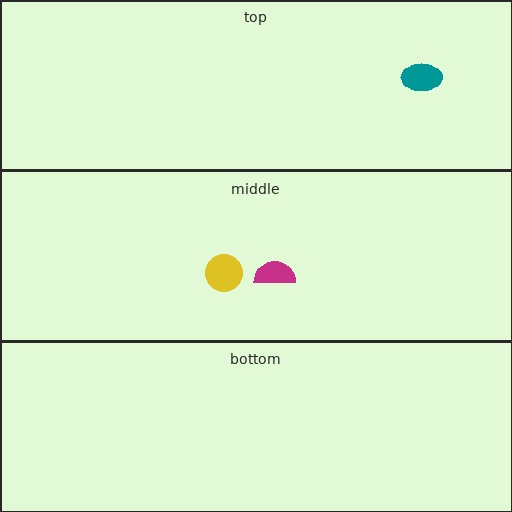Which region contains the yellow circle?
The middle region.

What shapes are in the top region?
The teal ellipse.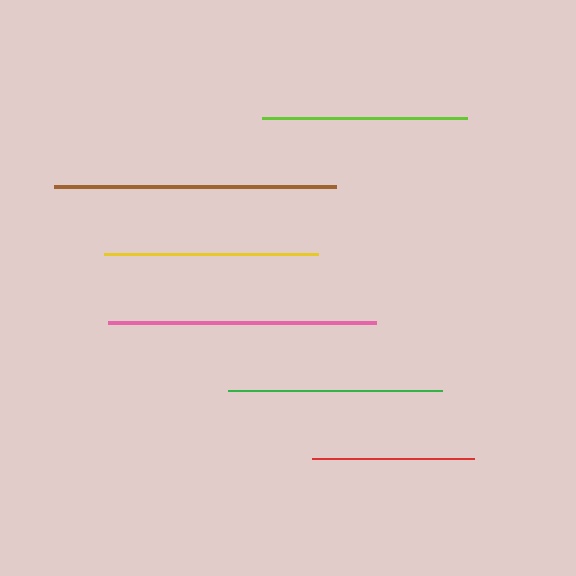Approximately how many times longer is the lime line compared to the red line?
The lime line is approximately 1.3 times the length of the red line.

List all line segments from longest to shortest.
From longest to shortest: brown, pink, yellow, green, lime, red.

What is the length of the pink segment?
The pink segment is approximately 268 pixels long.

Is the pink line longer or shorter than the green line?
The pink line is longer than the green line.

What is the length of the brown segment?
The brown segment is approximately 281 pixels long.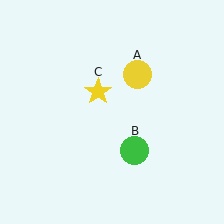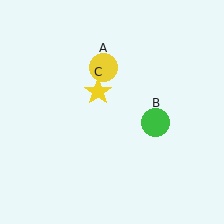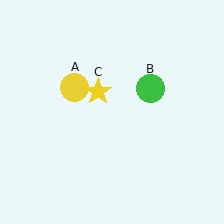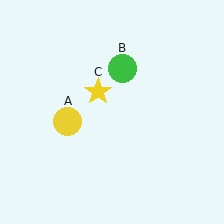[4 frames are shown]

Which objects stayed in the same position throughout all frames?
Yellow star (object C) remained stationary.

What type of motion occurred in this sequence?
The yellow circle (object A), green circle (object B) rotated counterclockwise around the center of the scene.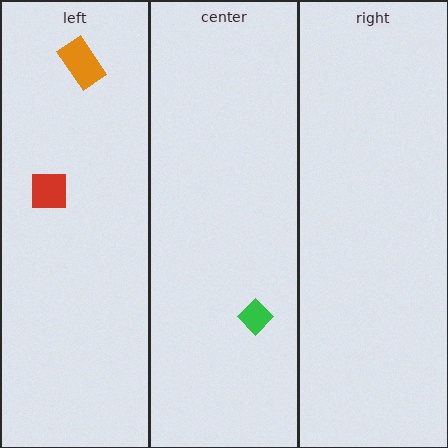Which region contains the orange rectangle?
The left region.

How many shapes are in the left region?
2.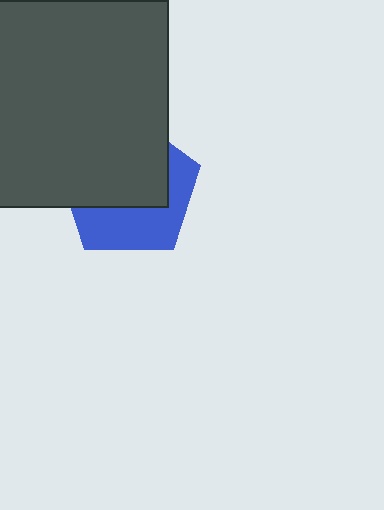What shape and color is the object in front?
The object in front is a dark gray square.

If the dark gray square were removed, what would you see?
You would see the complete blue pentagon.